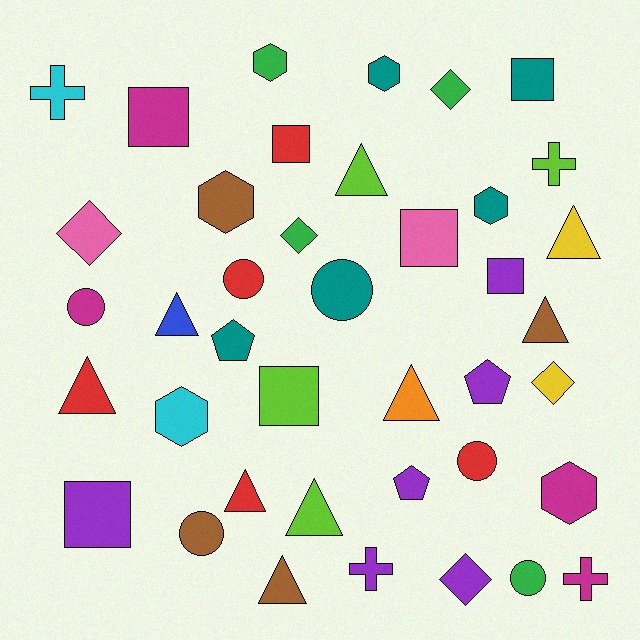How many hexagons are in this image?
There are 6 hexagons.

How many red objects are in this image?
There are 5 red objects.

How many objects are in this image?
There are 40 objects.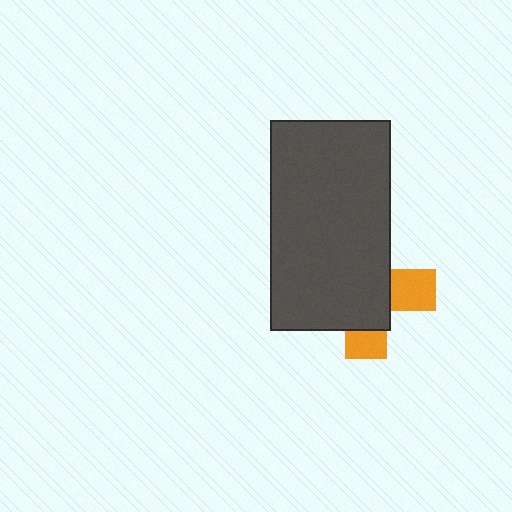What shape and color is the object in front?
The object in front is a dark gray rectangle.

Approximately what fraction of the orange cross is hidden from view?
Roughly 69% of the orange cross is hidden behind the dark gray rectangle.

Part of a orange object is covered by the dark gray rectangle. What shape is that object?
It is a cross.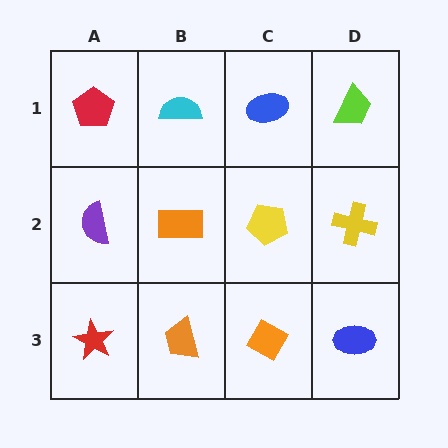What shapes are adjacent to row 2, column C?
A blue ellipse (row 1, column C), an orange diamond (row 3, column C), an orange rectangle (row 2, column B), a yellow cross (row 2, column D).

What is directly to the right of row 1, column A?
A cyan semicircle.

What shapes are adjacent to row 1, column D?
A yellow cross (row 2, column D), a blue ellipse (row 1, column C).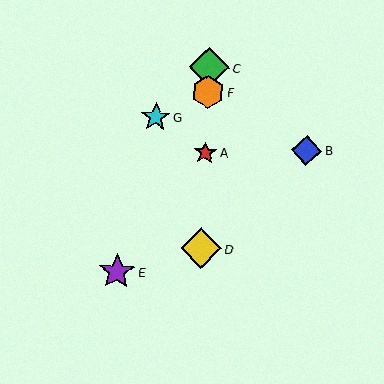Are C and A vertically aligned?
Yes, both are at x≈209.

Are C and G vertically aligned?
No, C is at x≈209 and G is at x≈156.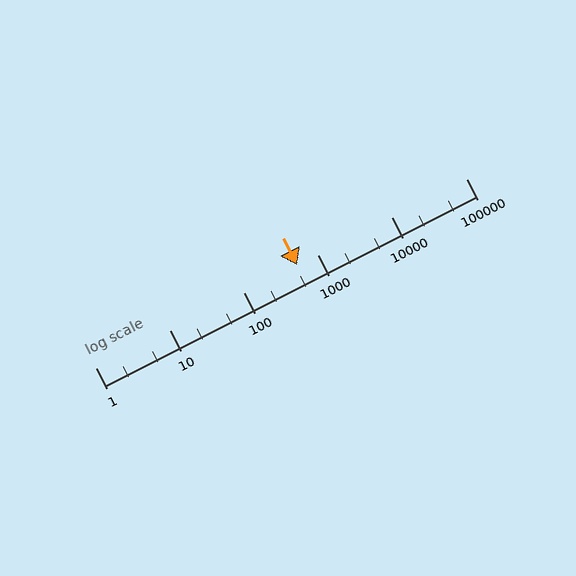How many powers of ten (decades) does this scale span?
The scale spans 5 decades, from 1 to 100000.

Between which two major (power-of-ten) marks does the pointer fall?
The pointer is between 100 and 1000.